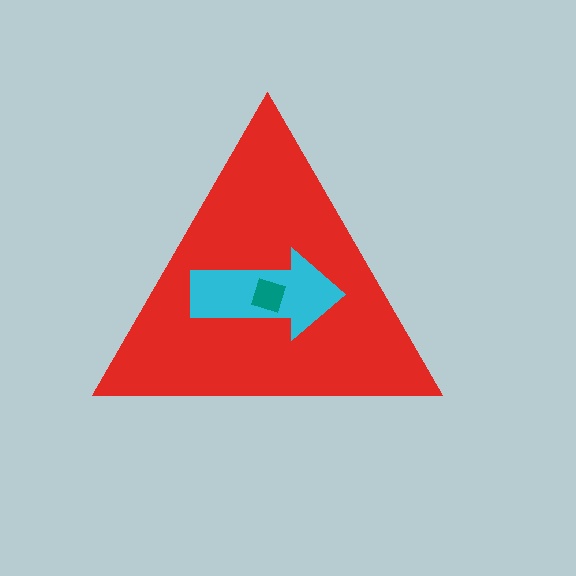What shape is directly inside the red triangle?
The cyan arrow.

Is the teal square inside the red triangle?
Yes.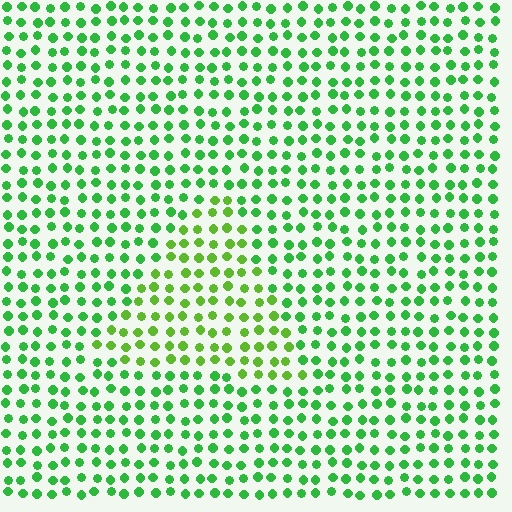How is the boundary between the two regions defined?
The boundary is defined purely by a slight shift in hue (about 28 degrees). Spacing, size, and orientation are identical on both sides.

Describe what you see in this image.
The image is filled with small green elements in a uniform arrangement. A triangle-shaped region is visible where the elements are tinted to a slightly different hue, forming a subtle color boundary.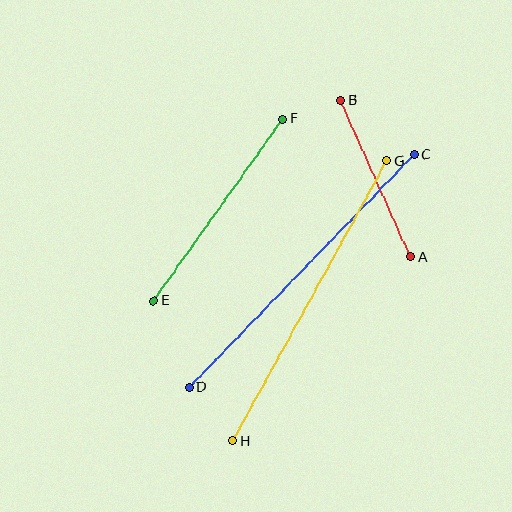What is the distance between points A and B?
The distance is approximately 171 pixels.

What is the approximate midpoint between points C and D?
The midpoint is at approximately (301, 271) pixels.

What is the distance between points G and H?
The distance is approximately 320 pixels.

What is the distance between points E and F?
The distance is approximately 223 pixels.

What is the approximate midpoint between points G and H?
The midpoint is at approximately (310, 301) pixels.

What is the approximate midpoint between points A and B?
The midpoint is at approximately (376, 179) pixels.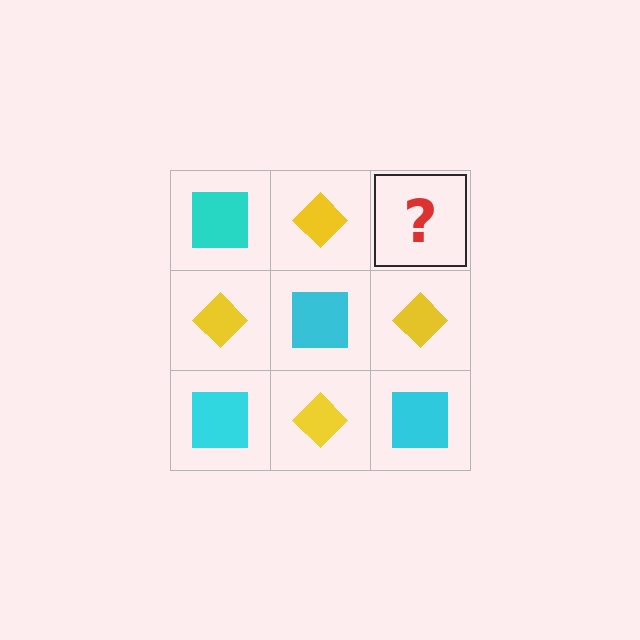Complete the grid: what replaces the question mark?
The question mark should be replaced with a cyan square.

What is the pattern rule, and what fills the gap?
The rule is that it alternates cyan square and yellow diamond in a checkerboard pattern. The gap should be filled with a cyan square.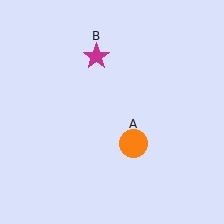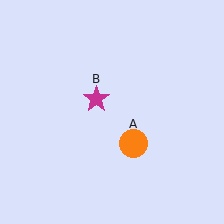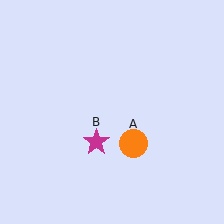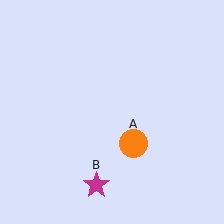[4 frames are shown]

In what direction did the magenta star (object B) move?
The magenta star (object B) moved down.